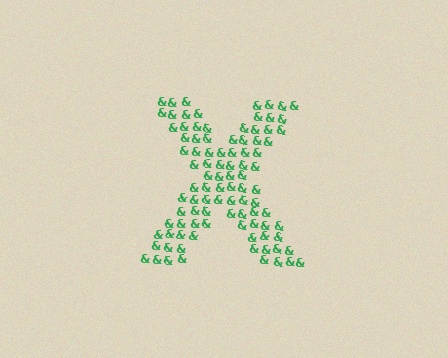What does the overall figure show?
The overall figure shows the letter X.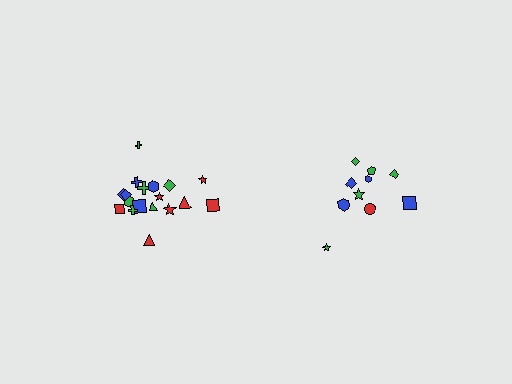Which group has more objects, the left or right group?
The left group.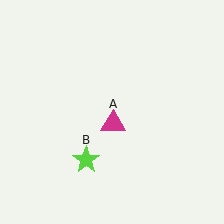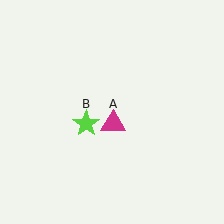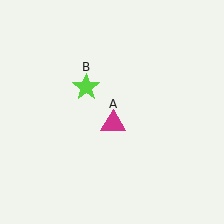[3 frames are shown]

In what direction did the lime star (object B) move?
The lime star (object B) moved up.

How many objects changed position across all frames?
1 object changed position: lime star (object B).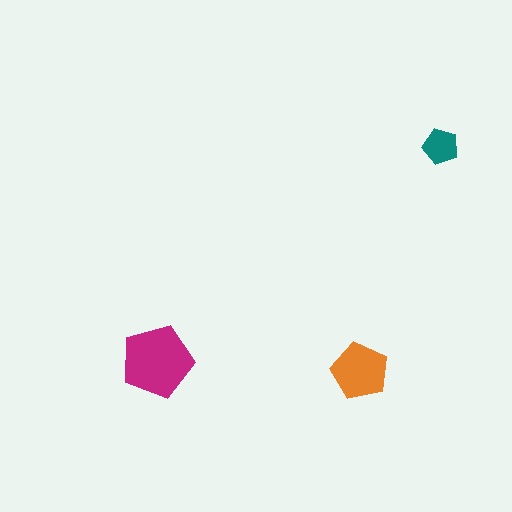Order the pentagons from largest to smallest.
the magenta one, the orange one, the teal one.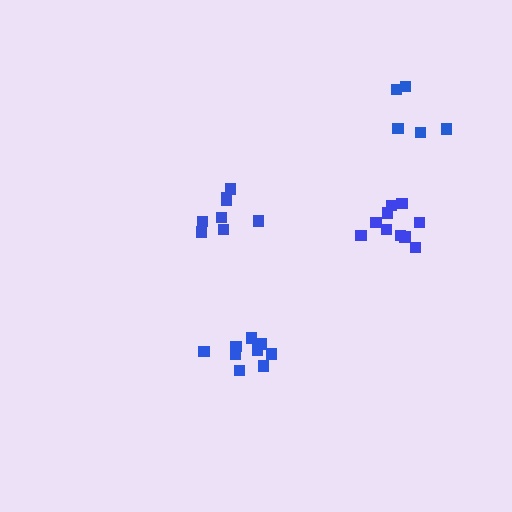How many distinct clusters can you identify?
There are 4 distinct clusters.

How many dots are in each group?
Group 1: 10 dots, Group 2: 5 dots, Group 3: 8 dots, Group 4: 9 dots (32 total).